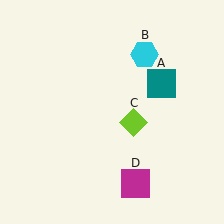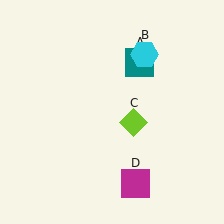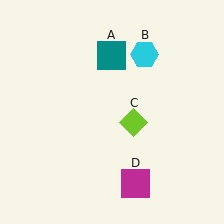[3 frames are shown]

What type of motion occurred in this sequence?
The teal square (object A) rotated counterclockwise around the center of the scene.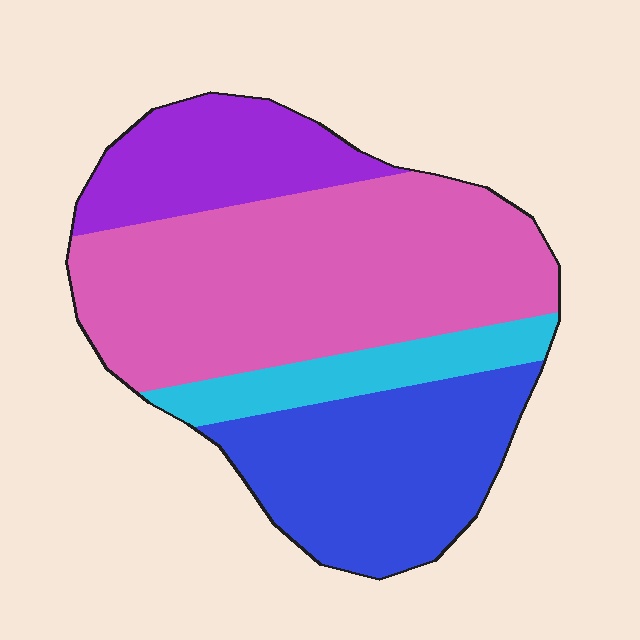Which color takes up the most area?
Pink, at roughly 45%.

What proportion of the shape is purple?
Purple takes up less than a sixth of the shape.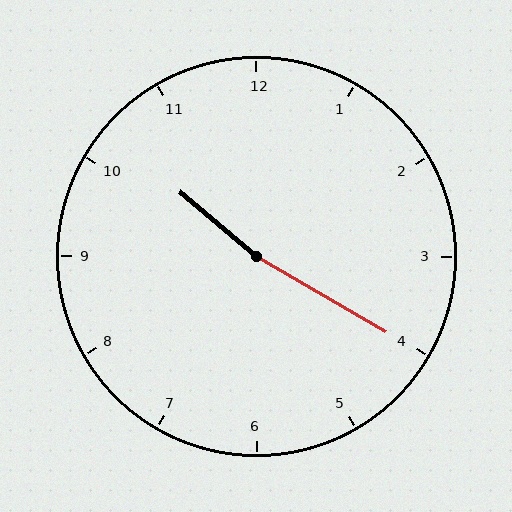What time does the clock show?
10:20.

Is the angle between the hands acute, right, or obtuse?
It is obtuse.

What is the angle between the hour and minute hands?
Approximately 170 degrees.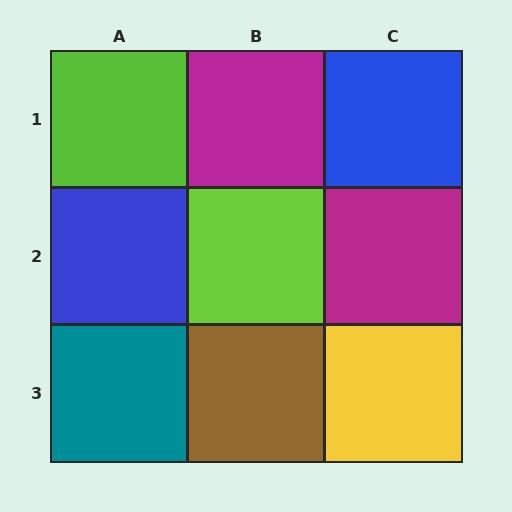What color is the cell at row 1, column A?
Lime.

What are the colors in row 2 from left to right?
Blue, lime, magenta.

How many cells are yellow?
1 cell is yellow.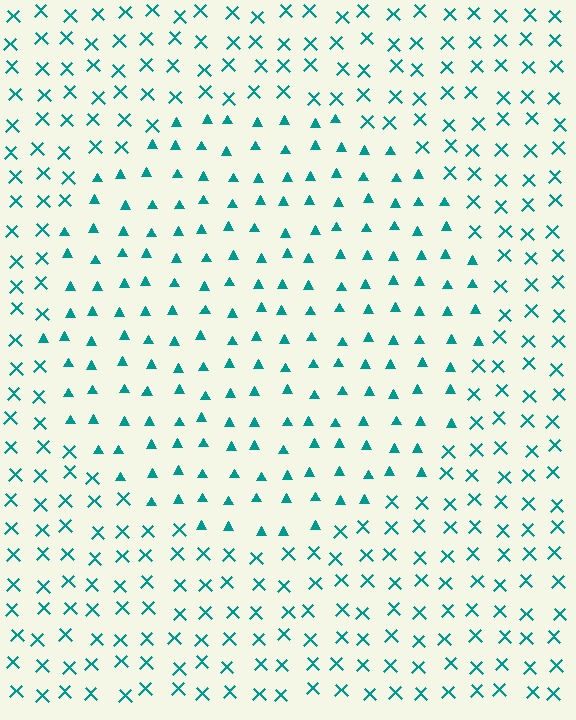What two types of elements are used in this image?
The image uses triangles inside the circle region and X marks outside it.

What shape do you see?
I see a circle.